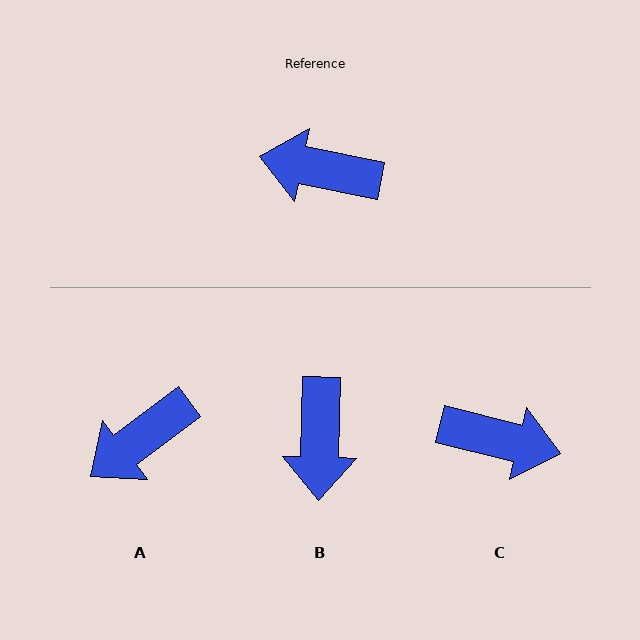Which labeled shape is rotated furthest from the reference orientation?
C, about 177 degrees away.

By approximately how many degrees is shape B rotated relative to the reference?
Approximately 100 degrees counter-clockwise.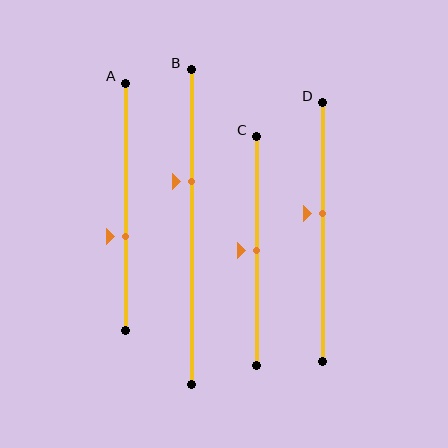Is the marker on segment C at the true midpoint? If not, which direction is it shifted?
Yes, the marker on segment C is at the true midpoint.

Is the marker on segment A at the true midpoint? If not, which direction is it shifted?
No, the marker on segment A is shifted downward by about 12% of the segment length.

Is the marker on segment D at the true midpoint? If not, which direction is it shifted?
No, the marker on segment D is shifted upward by about 7% of the segment length.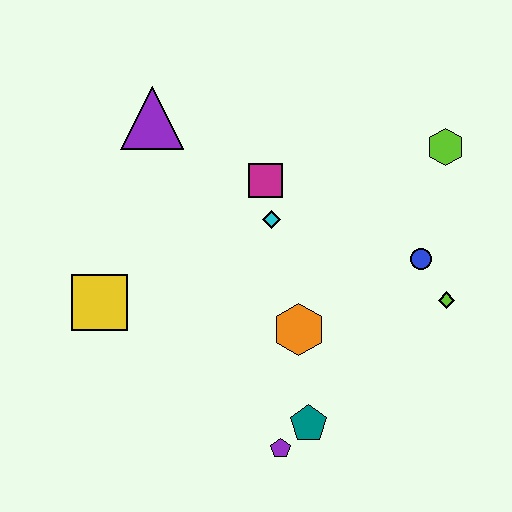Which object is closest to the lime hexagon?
The blue circle is closest to the lime hexagon.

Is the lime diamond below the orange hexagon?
No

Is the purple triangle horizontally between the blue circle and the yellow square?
Yes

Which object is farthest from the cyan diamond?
The purple pentagon is farthest from the cyan diamond.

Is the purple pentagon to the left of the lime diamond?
Yes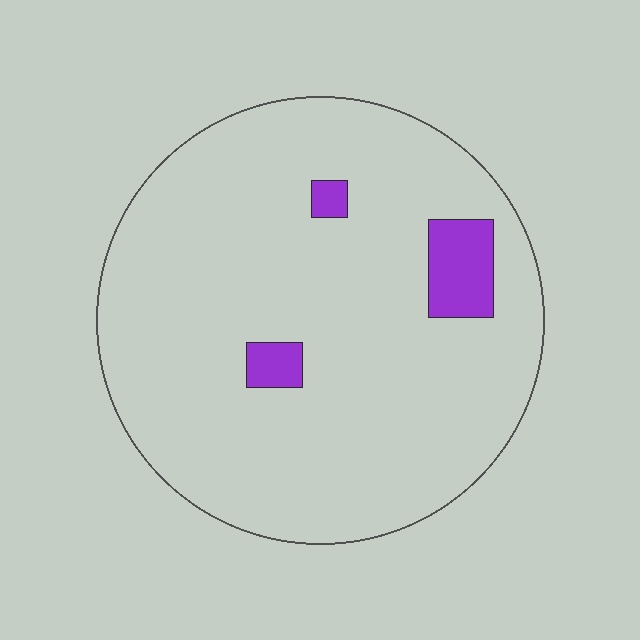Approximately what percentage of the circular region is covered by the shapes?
Approximately 5%.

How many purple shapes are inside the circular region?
3.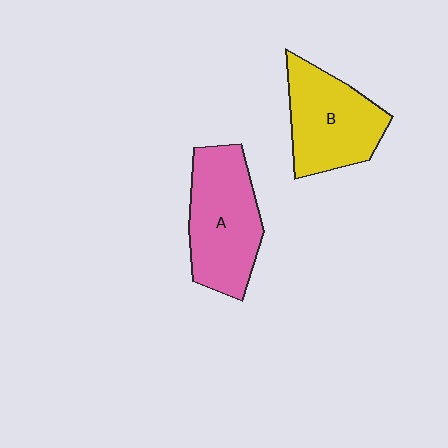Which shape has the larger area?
Shape A (pink).